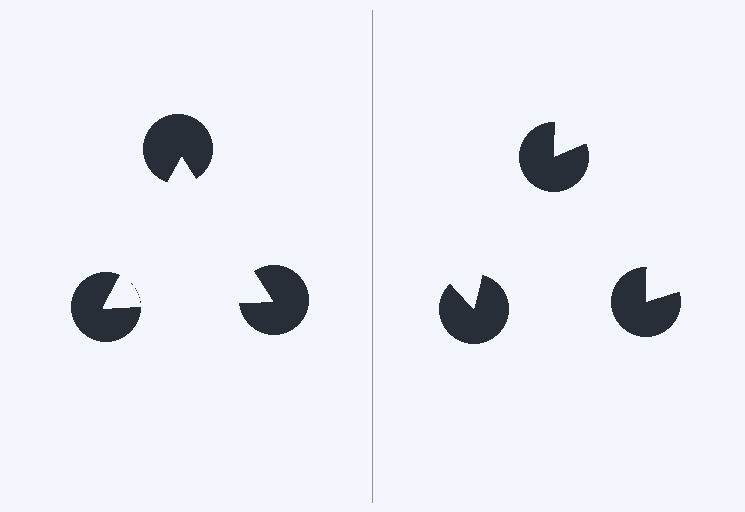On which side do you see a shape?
An illusory triangle appears on the left side. On the right side the wedge cuts are rotated, so no coherent shape forms.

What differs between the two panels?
The pac-man discs are positioned identically on both sides; only the wedge orientations differ. On the left they align to a triangle; on the right they are misaligned.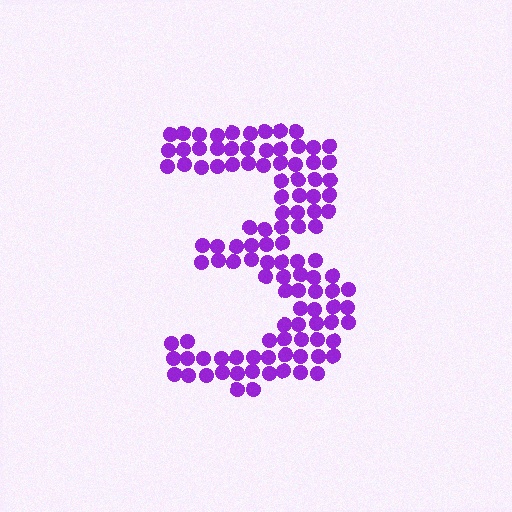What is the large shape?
The large shape is the digit 3.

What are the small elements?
The small elements are circles.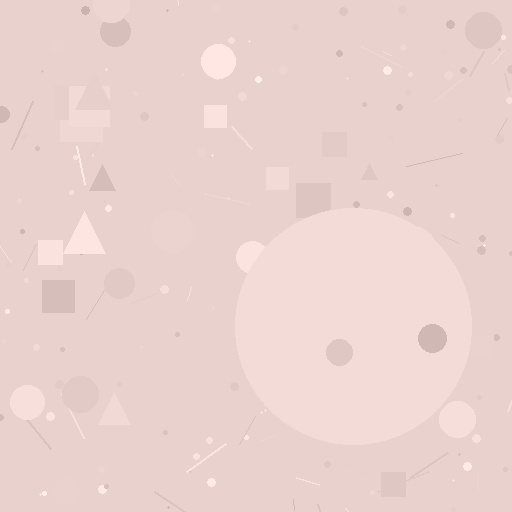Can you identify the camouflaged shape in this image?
The camouflaged shape is a circle.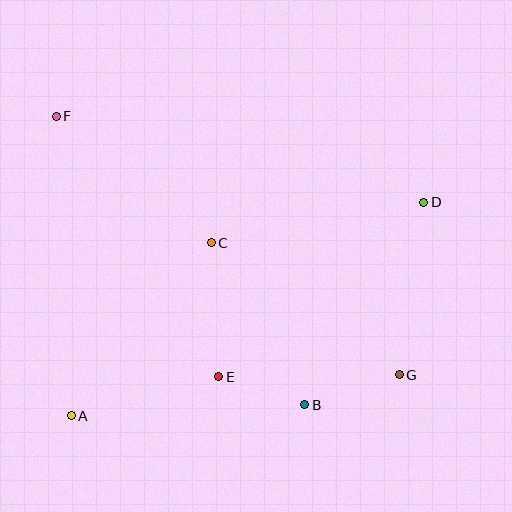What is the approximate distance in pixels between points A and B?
The distance between A and B is approximately 234 pixels.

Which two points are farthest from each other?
Points F and G are farthest from each other.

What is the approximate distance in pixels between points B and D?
The distance between B and D is approximately 235 pixels.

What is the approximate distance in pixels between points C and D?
The distance between C and D is approximately 217 pixels.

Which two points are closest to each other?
Points B and E are closest to each other.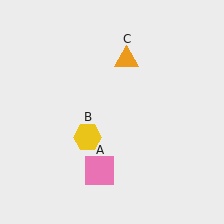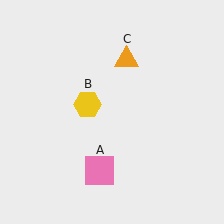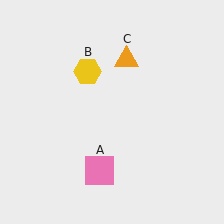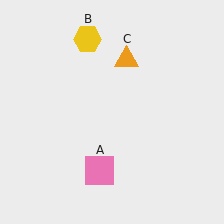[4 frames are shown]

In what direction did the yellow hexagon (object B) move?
The yellow hexagon (object B) moved up.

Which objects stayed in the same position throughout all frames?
Pink square (object A) and orange triangle (object C) remained stationary.